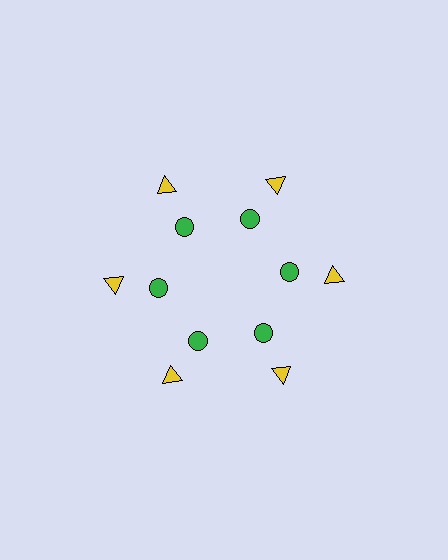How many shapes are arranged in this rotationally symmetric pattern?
There are 12 shapes, arranged in 6 groups of 2.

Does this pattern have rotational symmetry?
Yes, this pattern has 6-fold rotational symmetry. It looks the same after rotating 60 degrees around the center.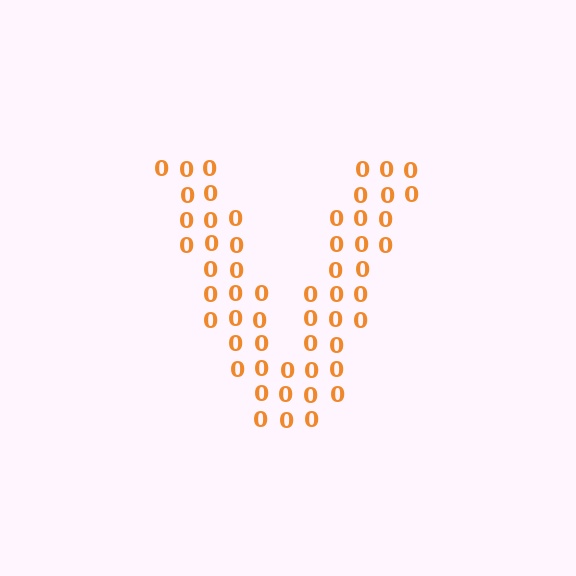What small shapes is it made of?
It is made of small digit 0's.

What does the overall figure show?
The overall figure shows the letter V.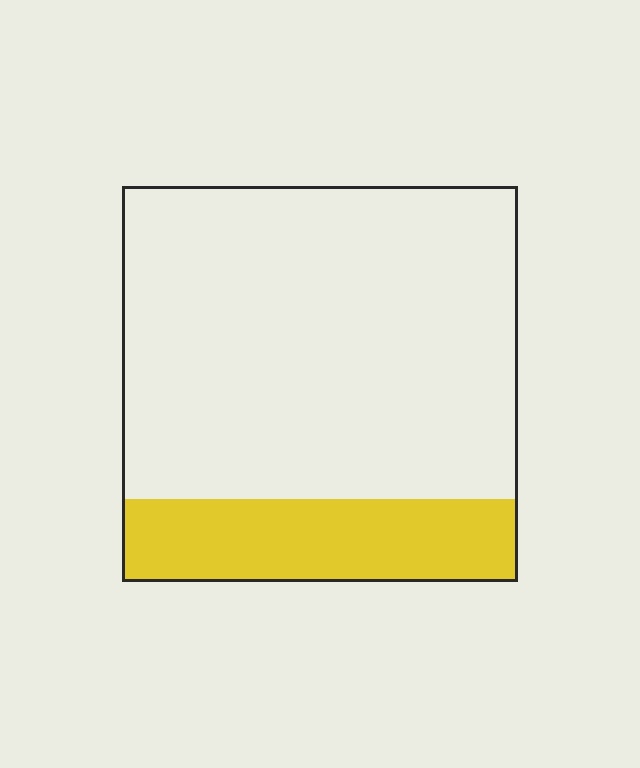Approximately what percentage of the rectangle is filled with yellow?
Approximately 20%.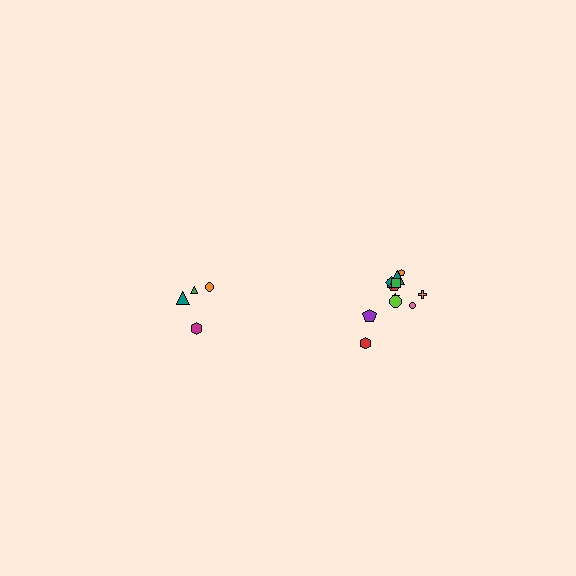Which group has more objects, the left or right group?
The right group.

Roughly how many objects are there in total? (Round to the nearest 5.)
Roughly 15 objects in total.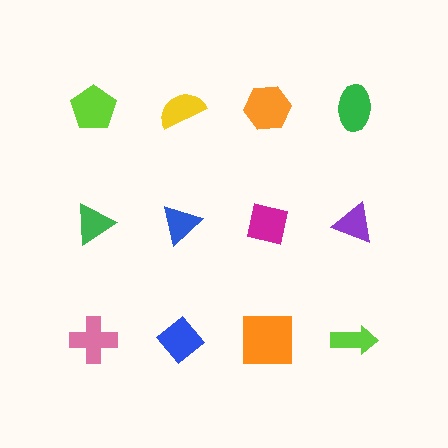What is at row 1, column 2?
A yellow semicircle.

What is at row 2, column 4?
A purple triangle.